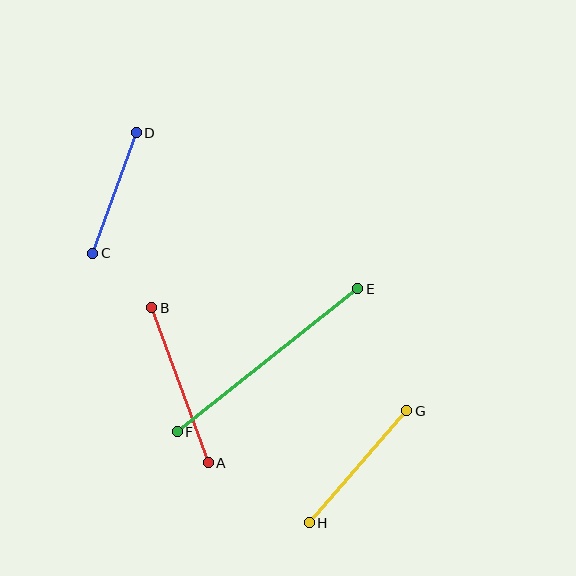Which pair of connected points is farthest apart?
Points E and F are farthest apart.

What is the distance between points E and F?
The distance is approximately 230 pixels.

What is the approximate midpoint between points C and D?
The midpoint is at approximately (115, 193) pixels.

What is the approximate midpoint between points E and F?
The midpoint is at approximately (268, 360) pixels.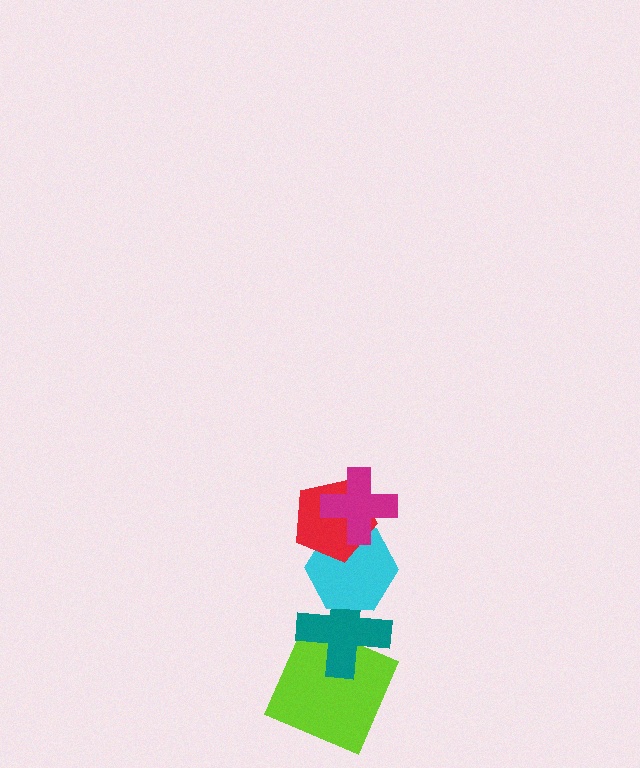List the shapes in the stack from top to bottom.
From top to bottom: the magenta cross, the red pentagon, the cyan hexagon, the teal cross, the lime square.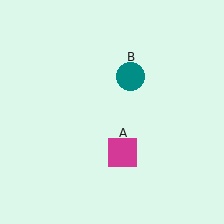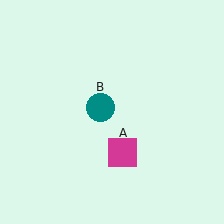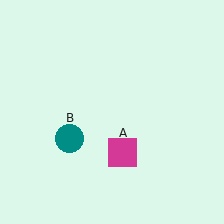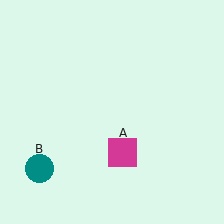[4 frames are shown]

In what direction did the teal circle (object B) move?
The teal circle (object B) moved down and to the left.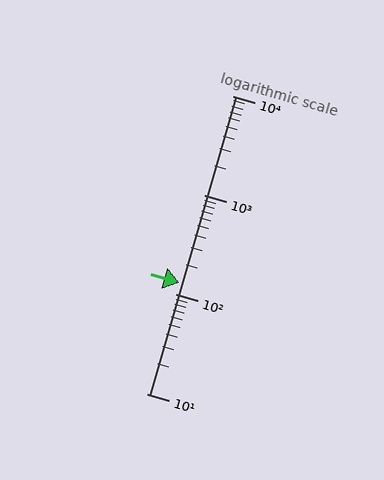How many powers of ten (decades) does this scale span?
The scale spans 3 decades, from 10 to 10000.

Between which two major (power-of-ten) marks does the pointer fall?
The pointer is between 100 and 1000.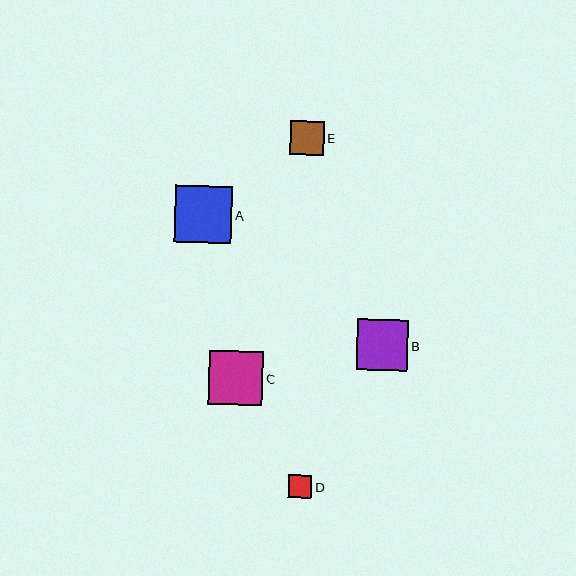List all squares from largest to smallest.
From largest to smallest: A, C, B, E, D.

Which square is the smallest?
Square D is the smallest with a size of approximately 23 pixels.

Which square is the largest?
Square A is the largest with a size of approximately 57 pixels.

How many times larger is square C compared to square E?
Square C is approximately 1.6 times the size of square E.